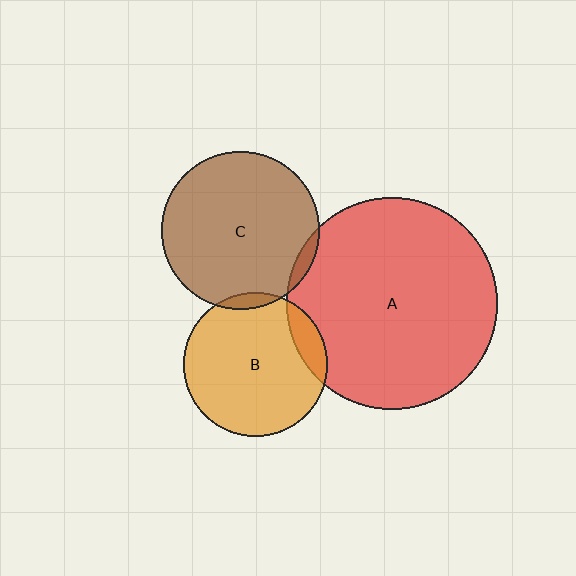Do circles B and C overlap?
Yes.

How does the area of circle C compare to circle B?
Approximately 1.2 times.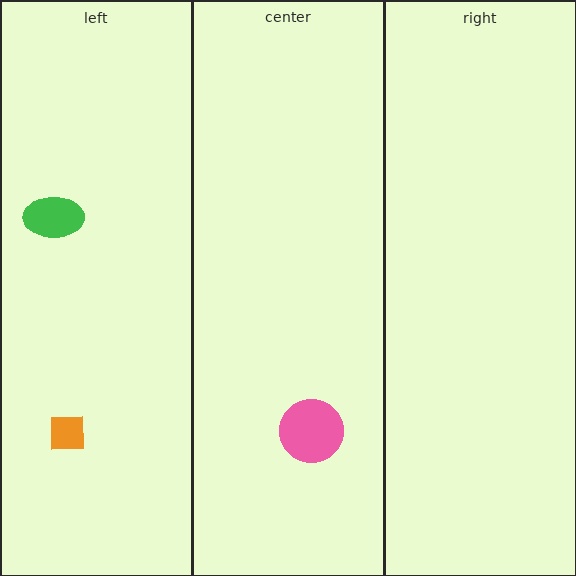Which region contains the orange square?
The left region.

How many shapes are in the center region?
1.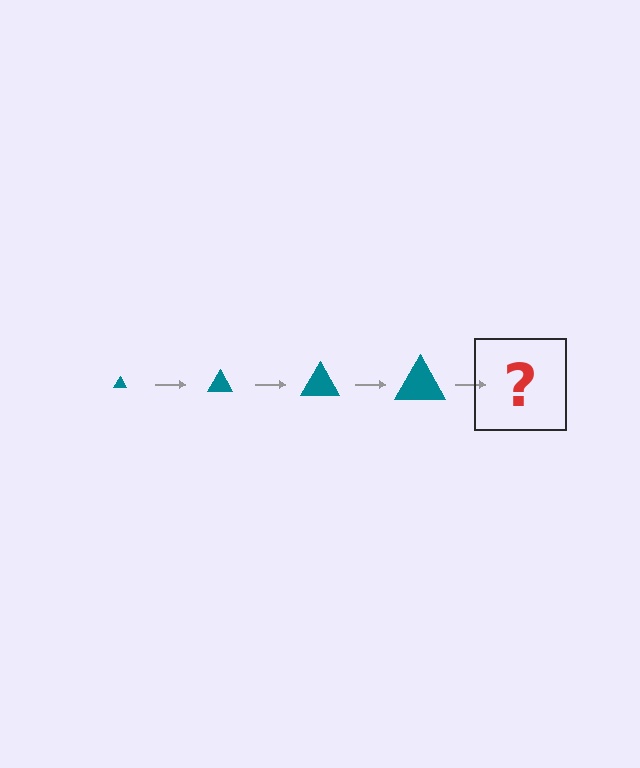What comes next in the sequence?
The next element should be a teal triangle, larger than the previous one.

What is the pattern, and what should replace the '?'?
The pattern is that the triangle gets progressively larger each step. The '?' should be a teal triangle, larger than the previous one.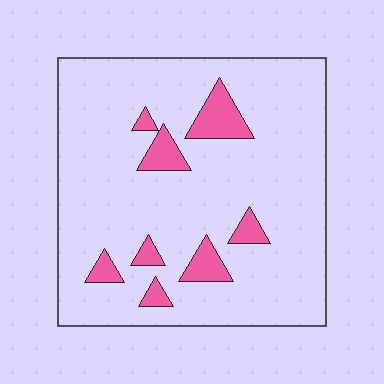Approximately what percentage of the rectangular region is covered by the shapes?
Approximately 10%.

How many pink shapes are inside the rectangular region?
8.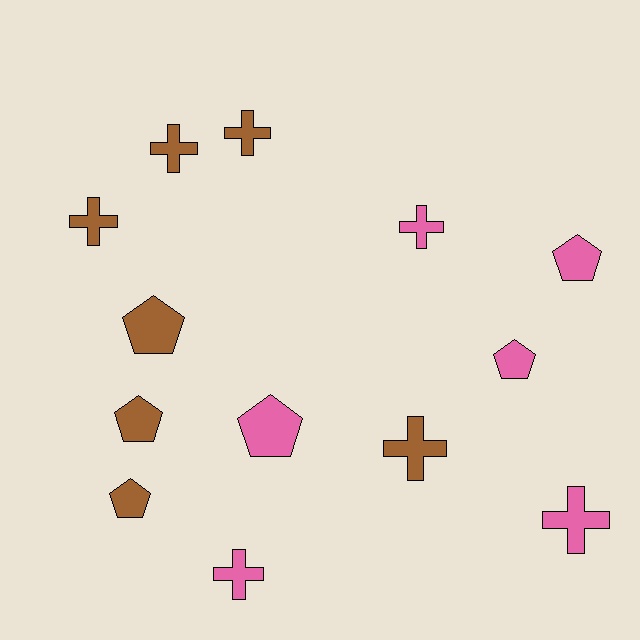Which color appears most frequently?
Brown, with 7 objects.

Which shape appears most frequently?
Cross, with 7 objects.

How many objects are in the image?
There are 13 objects.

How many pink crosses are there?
There are 3 pink crosses.